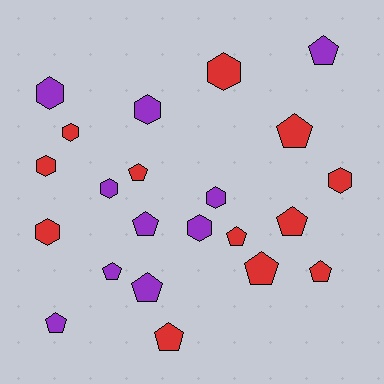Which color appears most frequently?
Red, with 12 objects.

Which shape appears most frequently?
Pentagon, with 12 objects.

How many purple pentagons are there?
There are 5 purple pentagons.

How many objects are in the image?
There are 22 objects.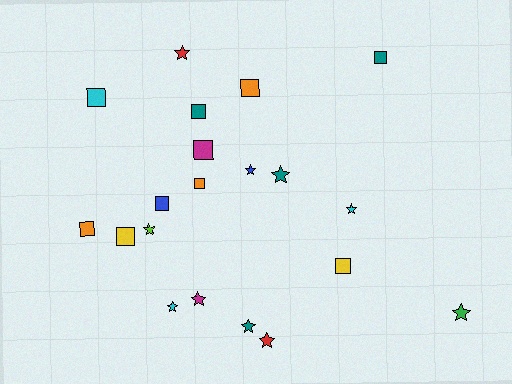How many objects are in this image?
There are 20 objects.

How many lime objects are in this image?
There is 1 lime object.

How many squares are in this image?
There are 10 squares.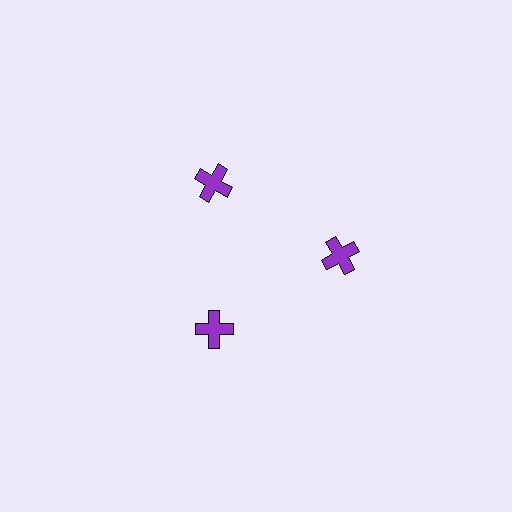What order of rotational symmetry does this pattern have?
This pattern has 3-fold rotational symmetry.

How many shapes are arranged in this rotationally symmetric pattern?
There are 3 shapes, arranged in 3 groups of 1.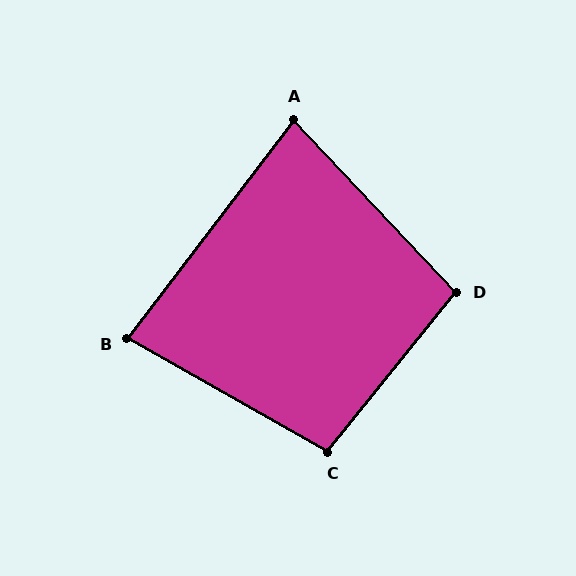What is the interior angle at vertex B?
Approximately 82 degrees (acute).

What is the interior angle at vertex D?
Approximately 98 degrees (obtuse).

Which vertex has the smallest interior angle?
A, at approximately 80 degrees.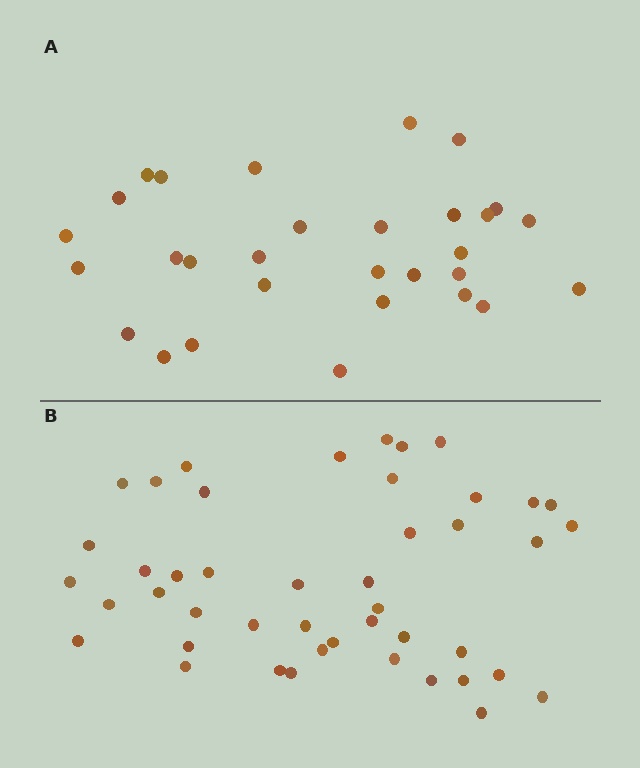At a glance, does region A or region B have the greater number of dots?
Region B (the bottom region) has more dots.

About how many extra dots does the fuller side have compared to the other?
Region B has approximately 15 more dots than region A.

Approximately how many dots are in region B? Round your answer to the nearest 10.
About 40 dots. (The exact count is 45, which rounds to 40.)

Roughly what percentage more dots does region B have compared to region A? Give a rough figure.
About 50% more.